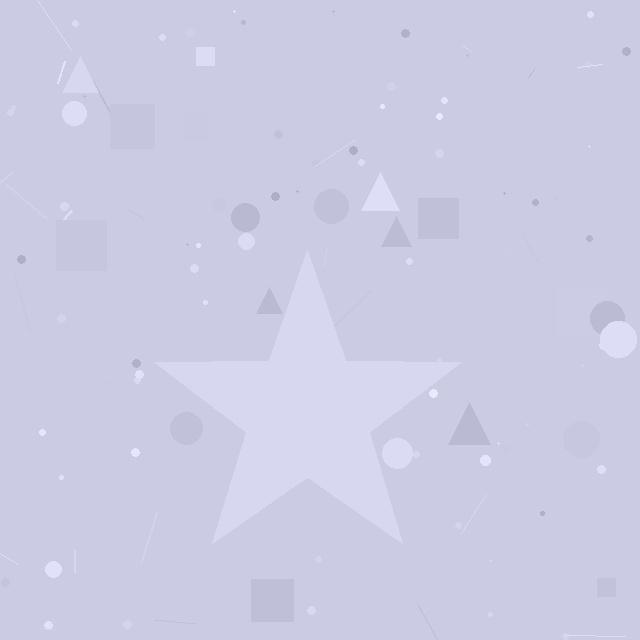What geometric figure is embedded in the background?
A star is embedded in the background.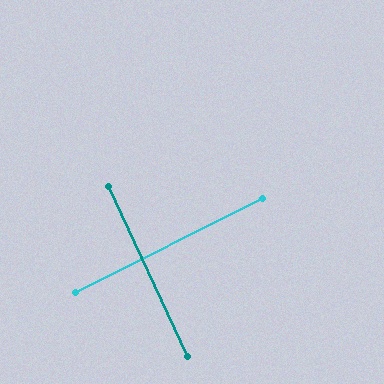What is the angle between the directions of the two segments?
Approximately 88 degrees.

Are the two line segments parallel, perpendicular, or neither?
Perpendicular — they meet at approximately 88°.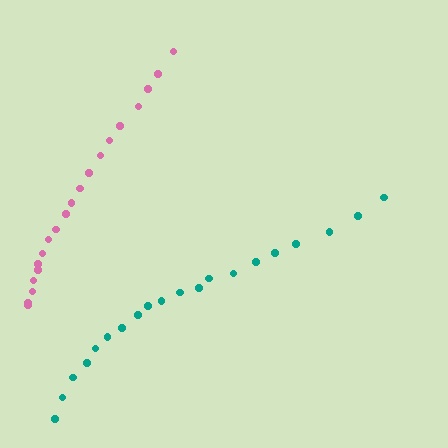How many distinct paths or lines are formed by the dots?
There are 2 distinct paths.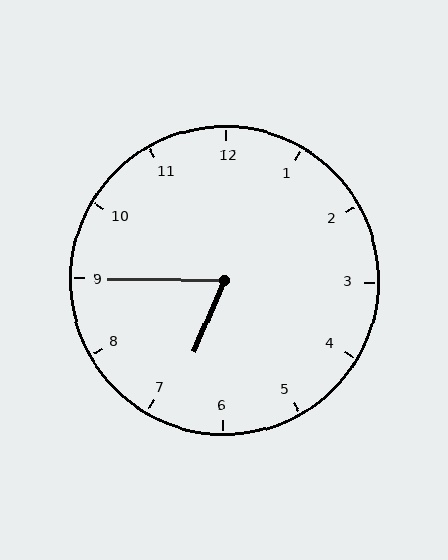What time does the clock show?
6:45.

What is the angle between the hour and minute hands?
Approximately 68 degrees.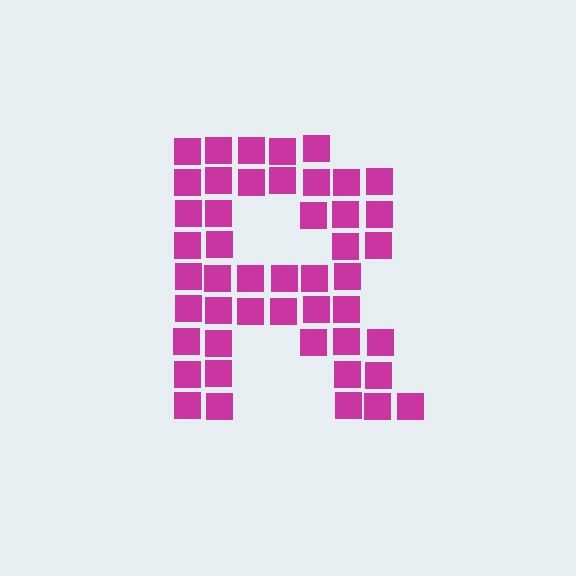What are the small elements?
The small elements are squares.